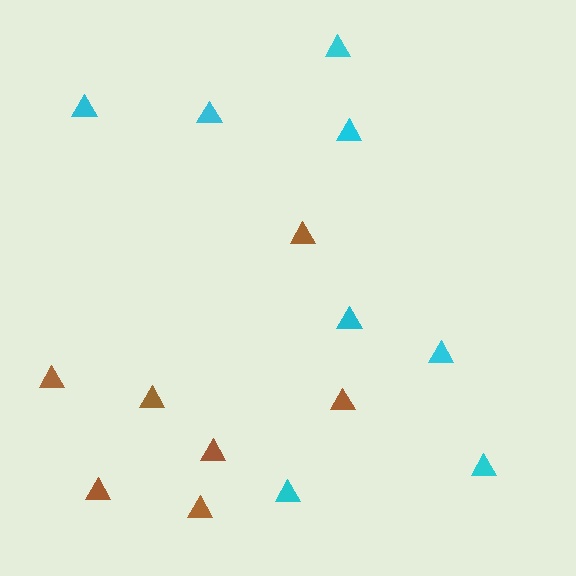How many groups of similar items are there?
There are 2 groups: one group of brown triangles (7) and one group of cyan triangles (8).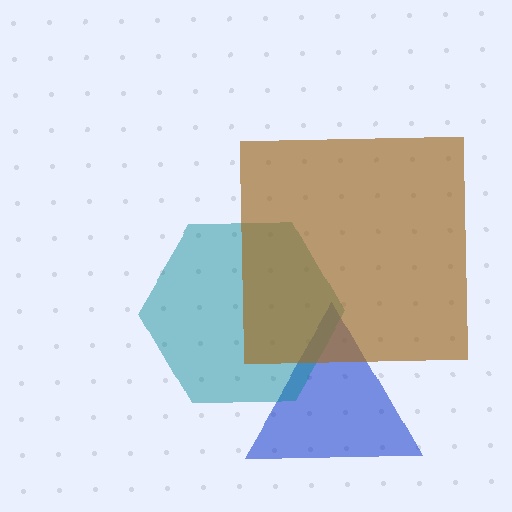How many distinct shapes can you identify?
There are 3 distinct shapes: a blue triangle, a teal hexagon, a brown square.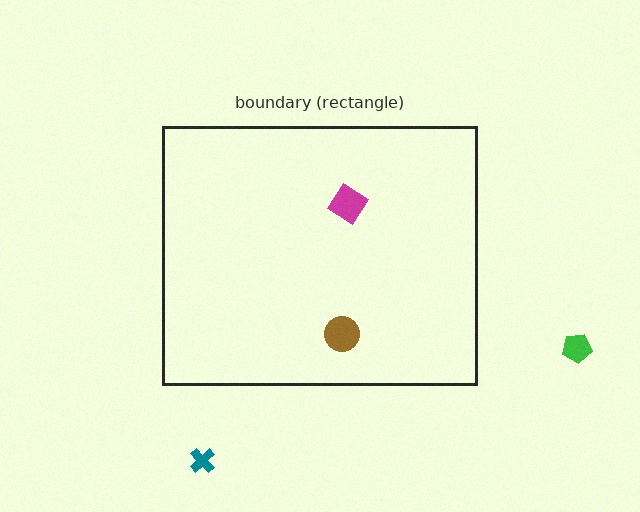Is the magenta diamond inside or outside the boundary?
Inside.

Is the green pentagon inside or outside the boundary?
Outside.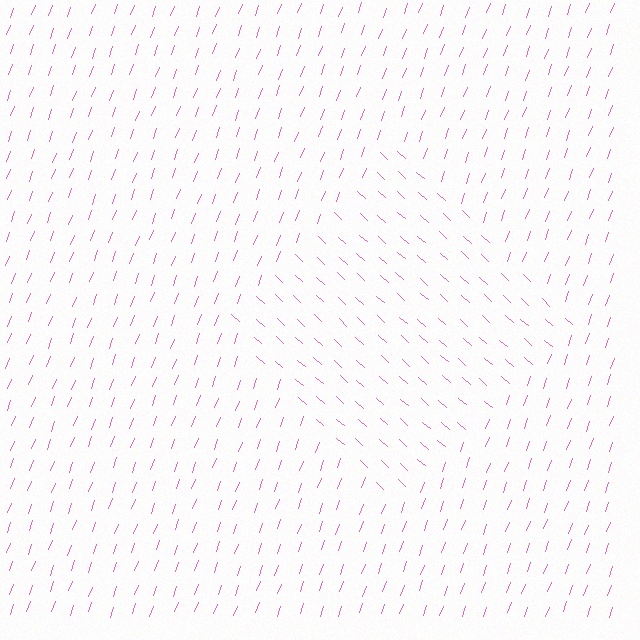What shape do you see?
I see a diamond.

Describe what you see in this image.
The image is filled with small pink line segments. A diamond region in the image has lines oriented differently from the surrounding lines, creating a visible texture boundary.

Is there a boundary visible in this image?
Yes, there is a texture boundary formed by a change in line orientation.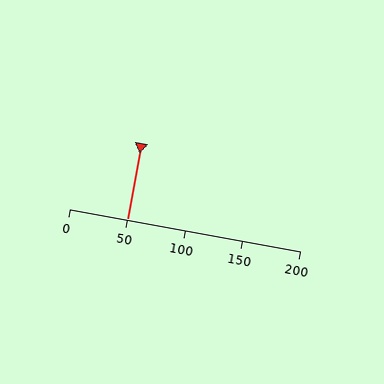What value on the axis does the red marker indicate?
The marker indicates approximately 50.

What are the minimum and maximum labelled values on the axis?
The axis runs from 0 to 200.